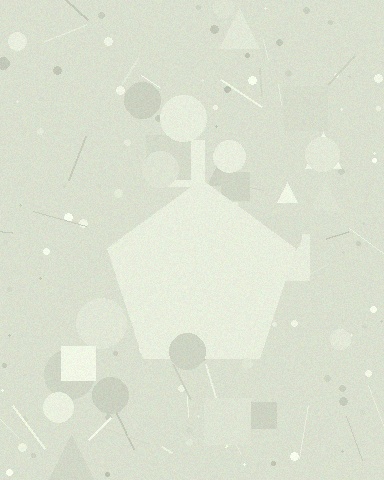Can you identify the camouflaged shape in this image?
The camouflaged shape is a pentagon.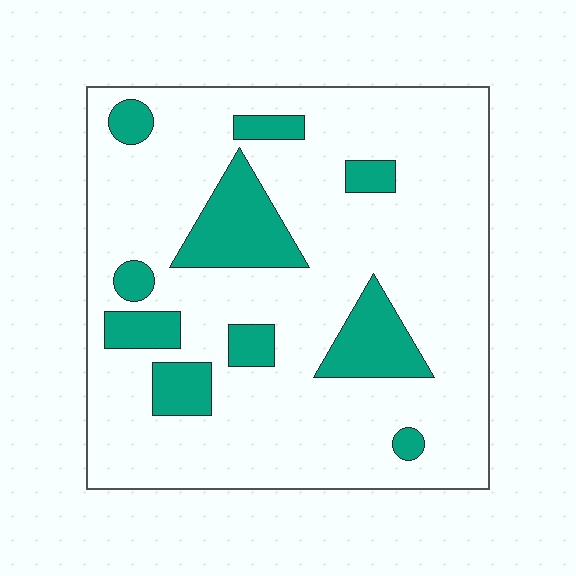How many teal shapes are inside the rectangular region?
10.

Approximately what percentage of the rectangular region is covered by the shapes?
Approximately 20%.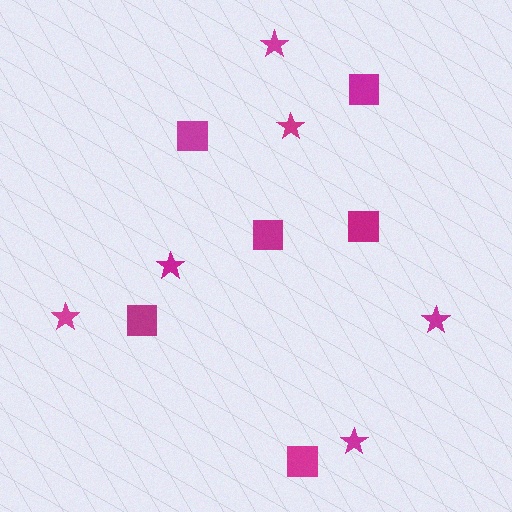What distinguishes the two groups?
There are 2 groups: one group of squares (6) and one group of stars (6).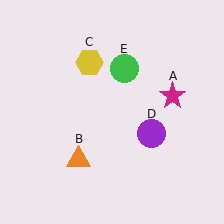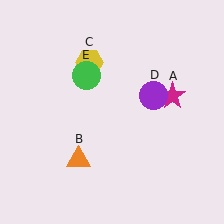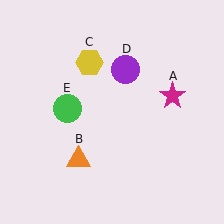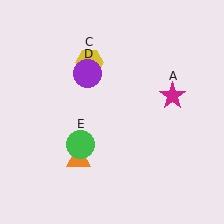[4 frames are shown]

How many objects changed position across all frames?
2 objects changed position: purple circle (object D), green circle (object E).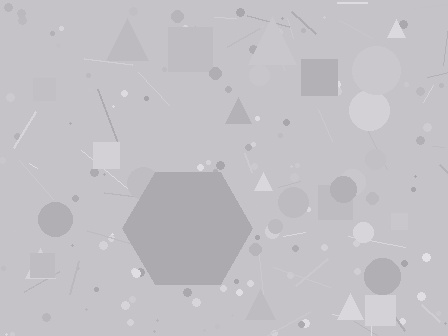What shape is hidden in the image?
A hexagon is hidden in the image.